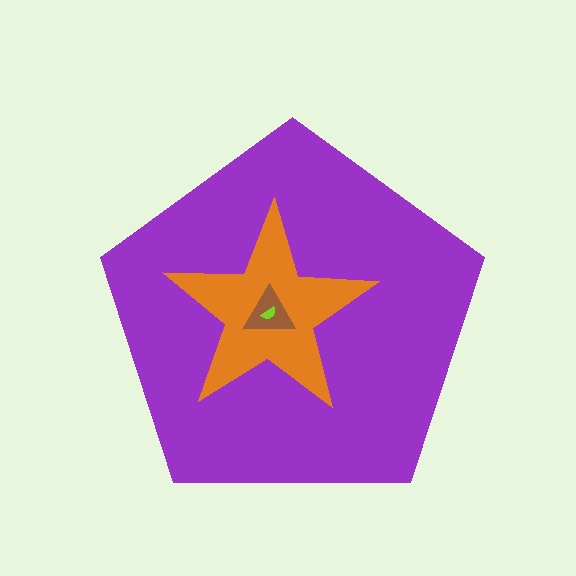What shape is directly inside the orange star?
The brown triangle.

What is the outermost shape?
The purple pentagon.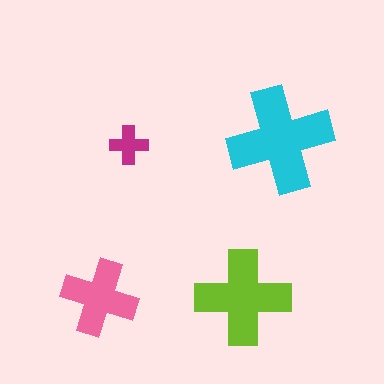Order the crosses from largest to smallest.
the cyan one, the lime one, the pink one, the magenta one.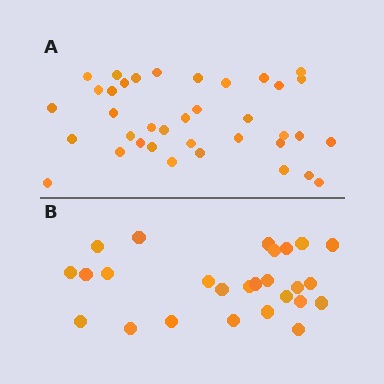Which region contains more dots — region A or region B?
Region A (the top region) has more dots.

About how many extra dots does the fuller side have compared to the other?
Region A has roughly 12 or so more dots than region B.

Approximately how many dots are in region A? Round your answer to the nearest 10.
About 40 dots. (The exact count is 37, which rounds to 40.)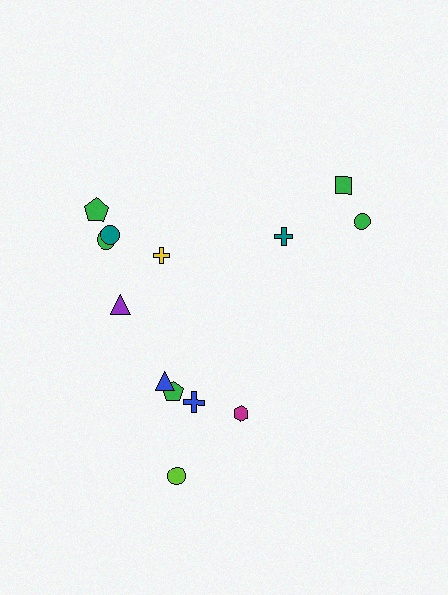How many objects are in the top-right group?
There are 3 objects.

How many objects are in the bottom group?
There are 5 objects.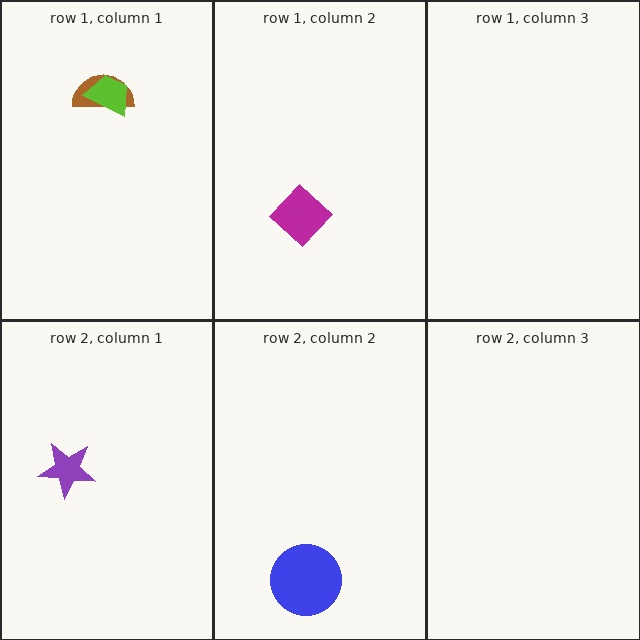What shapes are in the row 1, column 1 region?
The brown semicircle, the lime trapezoid.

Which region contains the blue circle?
The row 2, column 2 region.